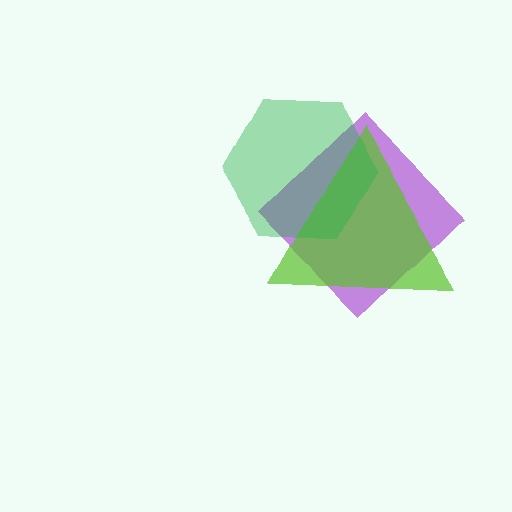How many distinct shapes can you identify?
There are 3 distinct shapes: a purple diamond, a lime triangle, a green hexagon.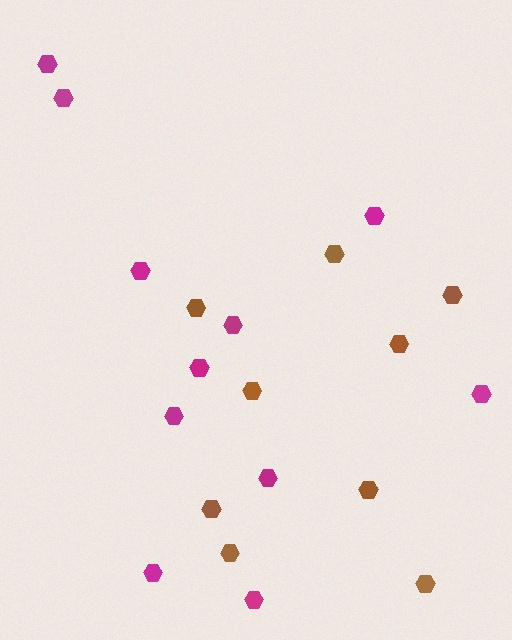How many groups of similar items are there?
There are 2 groups: one group of brown hexagons (9) and one group of magenta hexagons (11).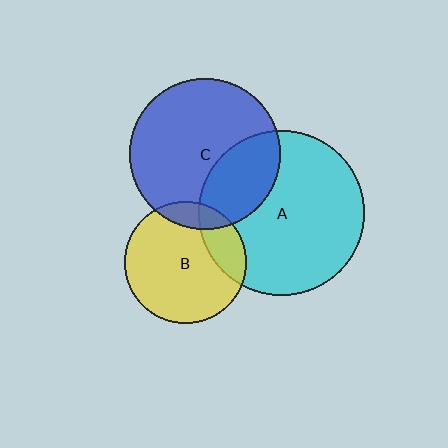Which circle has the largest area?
Circle A (cyan).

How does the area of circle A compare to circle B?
Approximately 1.8 times.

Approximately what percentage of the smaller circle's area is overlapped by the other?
Approximately 20%.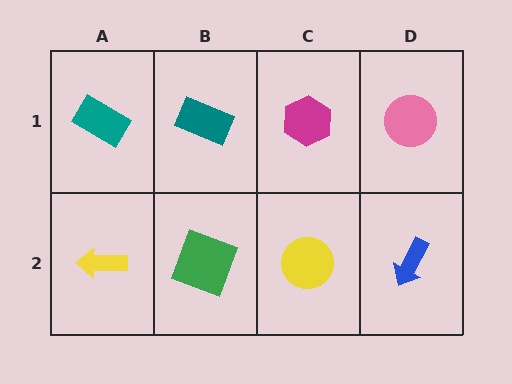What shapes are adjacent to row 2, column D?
A pink circle (row 1, column D), a yellow circle (row 2, column C).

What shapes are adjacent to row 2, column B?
A teal rectangle (row 1, column B), a yellow arrow (row 2, column A), a yellow circle (row 2, column C).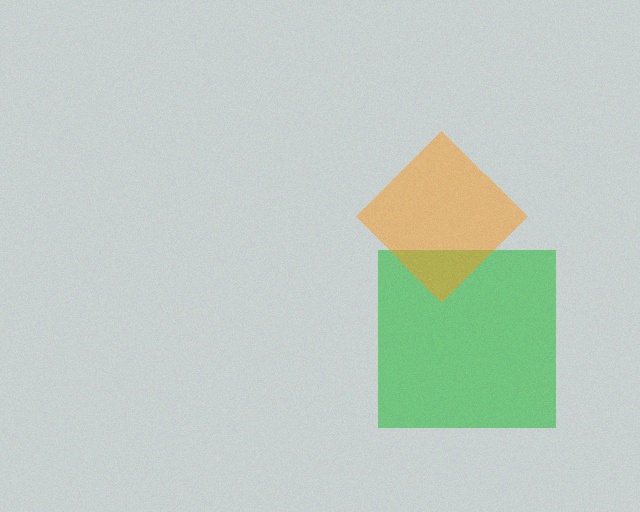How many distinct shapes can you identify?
There are 2 distinct shapes: a green square, an orange diamond.